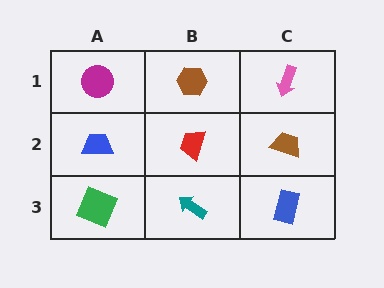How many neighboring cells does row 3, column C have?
2.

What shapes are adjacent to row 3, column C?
A brown trapezoid (row 2, column C), a teal arrow (row 3, column B).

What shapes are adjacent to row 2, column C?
A pink arrow (row 1, column C), a blue rectangle (row 3, column C), a red trapezoid (row 2, column B).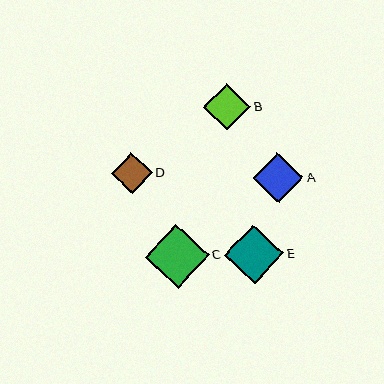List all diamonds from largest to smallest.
From largest to smallest: C, E, A, B, D.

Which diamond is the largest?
Diamond C is the largest with a size of approximately 64 pixels.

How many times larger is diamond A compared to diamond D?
Diamond A is approximately 1.2 times the size of diamond D.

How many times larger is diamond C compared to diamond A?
Diamond C is approximately 1.3 times the size of diamond A.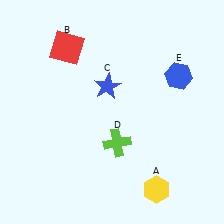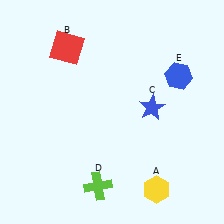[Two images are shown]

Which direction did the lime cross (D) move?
The lime cross (D) moved down.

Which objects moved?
The objects that moved are: the blue star (C), the lime cross (D).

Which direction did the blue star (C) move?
The blue star (C) moved right.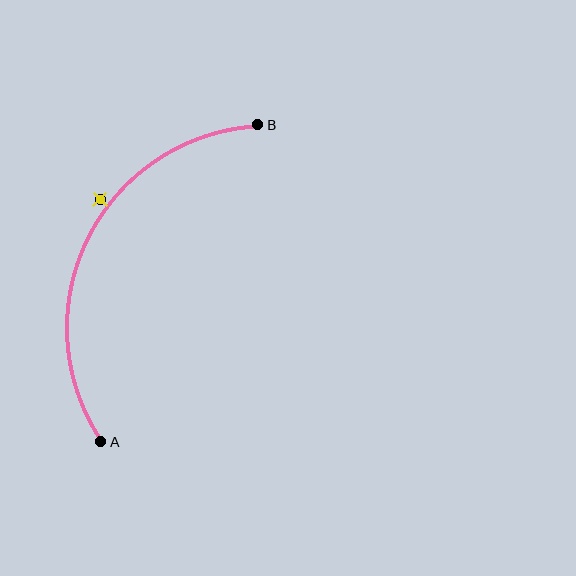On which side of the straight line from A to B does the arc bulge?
The arc bulges to the left of the straight line connecting A and B.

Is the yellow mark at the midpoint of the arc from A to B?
No — the yellow mark does not lie on the arc at all. It sits slightly outside the curve.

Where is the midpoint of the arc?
The arc midpoint is the point on the curve farthest from the straight line joining A and B. It sits to the left of that line.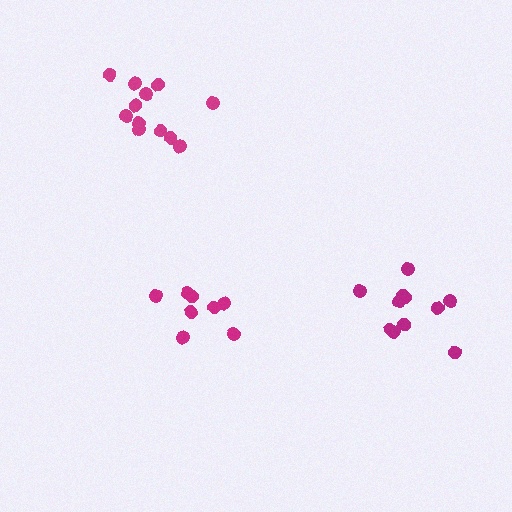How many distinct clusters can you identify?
There are 3 distinct clusters.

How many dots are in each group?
Group 1: 8 dots, Group 2: 11 dots, Group 3: 12 dots (31 total).